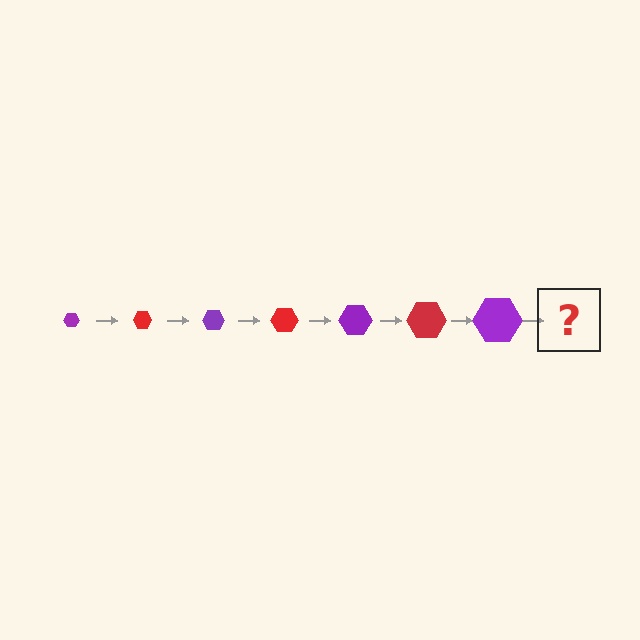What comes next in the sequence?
The next element should be a red hexagon, larger than the previous one.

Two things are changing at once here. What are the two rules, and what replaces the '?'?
The two rules are that the hexagon grows larger each step and the color cycles through purple and red. The '?' should be a red hexagon, larger than the previous one.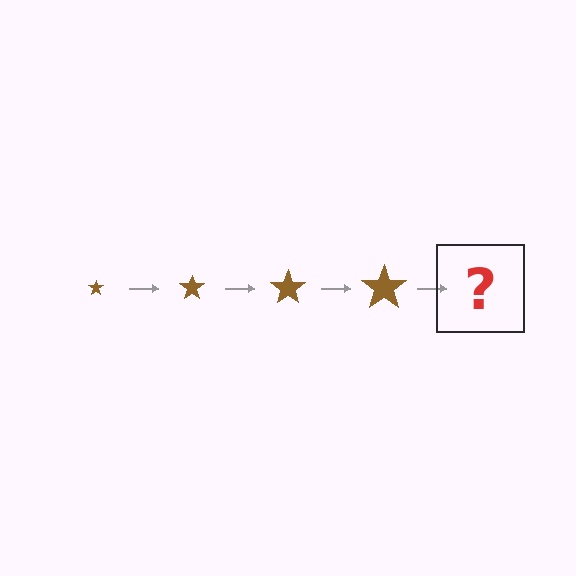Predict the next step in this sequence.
The next step is a brown star, larger than the previous one.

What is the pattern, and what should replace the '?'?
The pattern is that the star gets progressively larger each step. The '?' should be a brown star, larger than the previous one.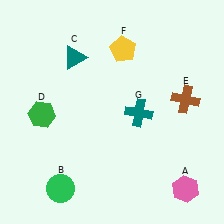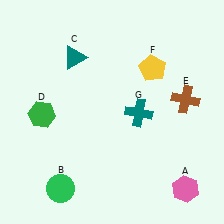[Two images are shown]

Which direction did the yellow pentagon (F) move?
The yellow pentagon (F) moved right.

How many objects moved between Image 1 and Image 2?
1 object moved between the two images.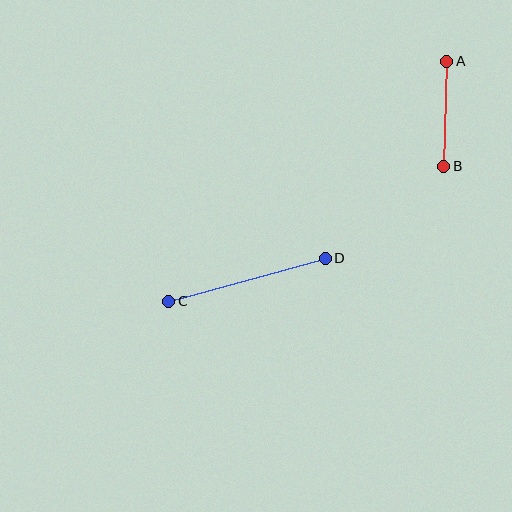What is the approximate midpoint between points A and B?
The midpoint is at approximately (445, 114) pixels.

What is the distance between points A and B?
The distance is approximately 105 pixels.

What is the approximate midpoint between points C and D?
The midpoint is at approximately (247, 280) pixels.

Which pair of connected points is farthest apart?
Points C and D are farthest apart.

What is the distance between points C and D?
The distance is approximately 162 pixels.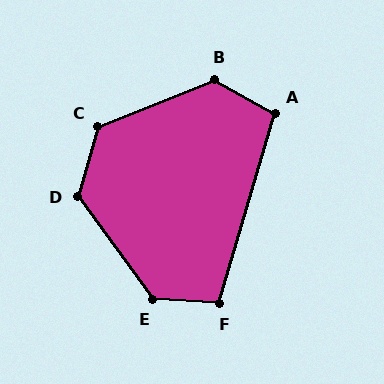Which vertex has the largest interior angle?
E, at approximately 129 degrees.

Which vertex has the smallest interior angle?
A, at approximately 103 degrees.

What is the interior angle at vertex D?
Approximately 128 degrees (obtuse).